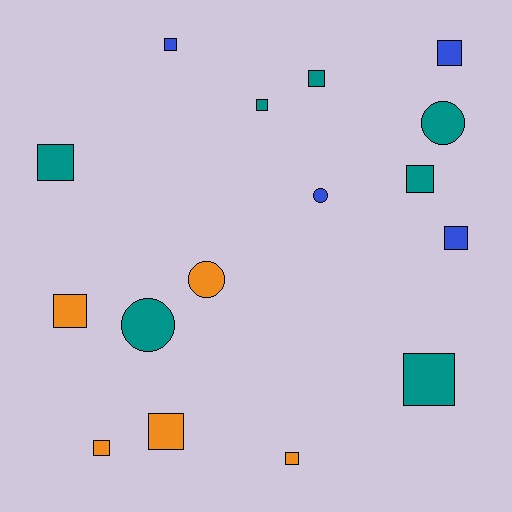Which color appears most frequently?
Teal, with 7 objects.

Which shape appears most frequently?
Square, with 12 objects.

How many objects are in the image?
There are 16 objects.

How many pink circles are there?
There are no pink circles.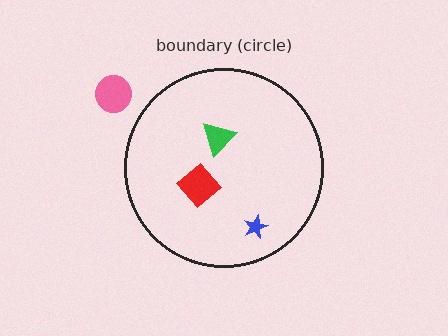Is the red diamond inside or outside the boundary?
Inside.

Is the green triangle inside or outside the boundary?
Inside.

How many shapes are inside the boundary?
3 inside, 1 outside.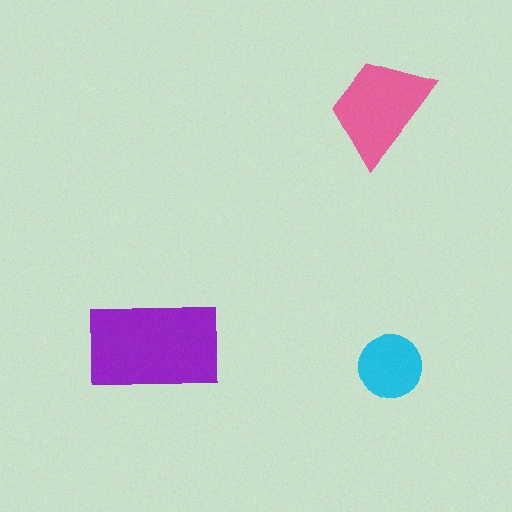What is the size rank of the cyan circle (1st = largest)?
3rd.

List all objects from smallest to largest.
The cyan circle, the pink trapezoid, the purple rectangle.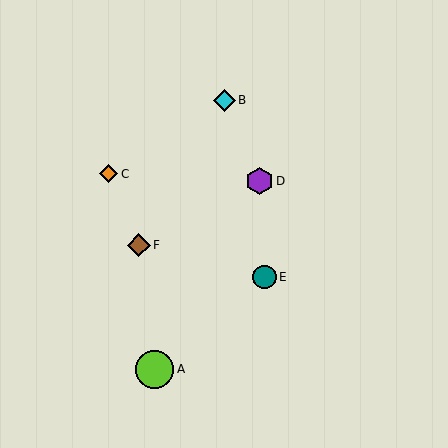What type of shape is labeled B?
Shape B is a cyan diamond.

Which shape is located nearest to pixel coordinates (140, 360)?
The lime circle (labeled A) at (155, 369) is nearest to that location.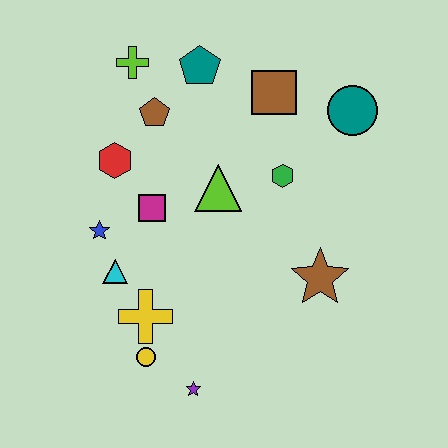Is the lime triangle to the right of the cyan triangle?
Yes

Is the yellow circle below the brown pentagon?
Yes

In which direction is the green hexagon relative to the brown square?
The green hexagon is below the brown square.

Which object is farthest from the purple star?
The lime cross is farthest from the purple star.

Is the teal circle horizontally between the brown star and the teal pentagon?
No